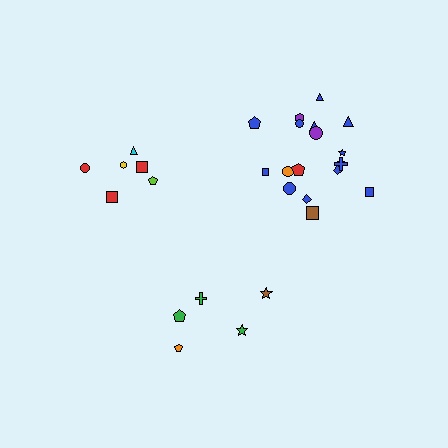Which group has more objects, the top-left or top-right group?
The top-right group.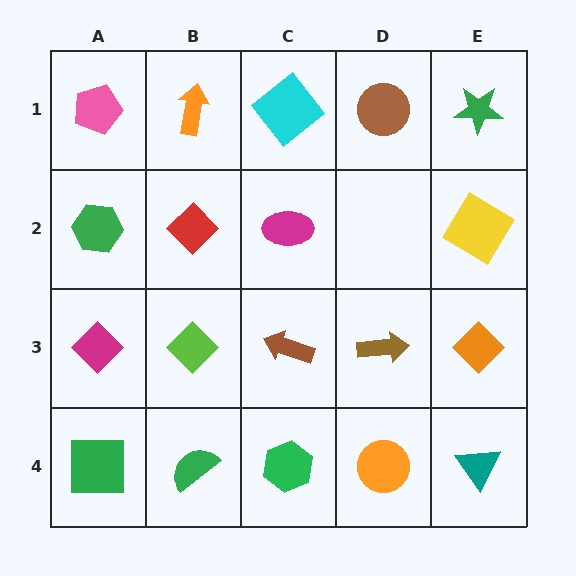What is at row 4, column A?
A green square.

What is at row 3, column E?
An orange diamond.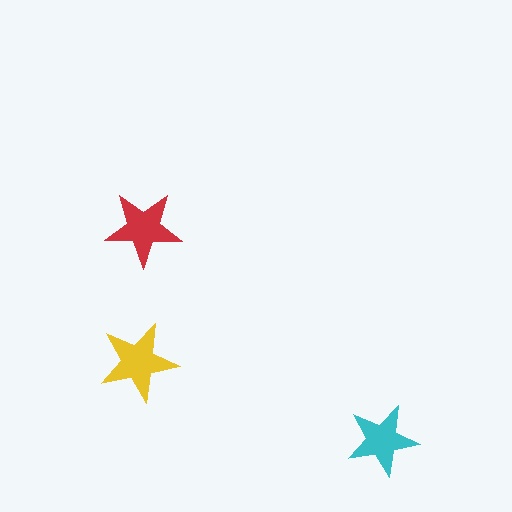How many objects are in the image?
There are 3 objects in the image.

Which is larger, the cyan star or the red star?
The red one.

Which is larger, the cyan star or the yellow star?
The yellow one.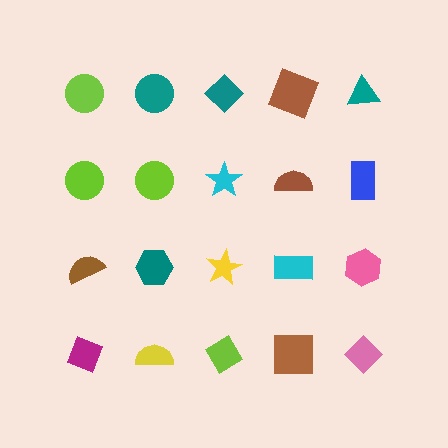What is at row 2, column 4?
A brown semicircle.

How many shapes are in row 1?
5 shapes.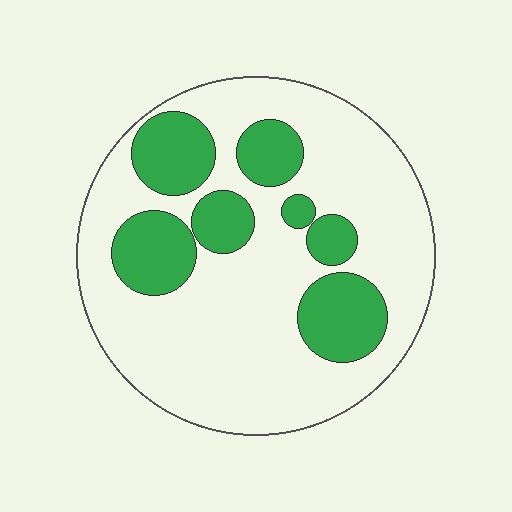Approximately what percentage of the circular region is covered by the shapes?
Approximately 25%.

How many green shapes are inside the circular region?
7.